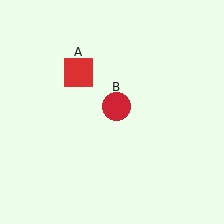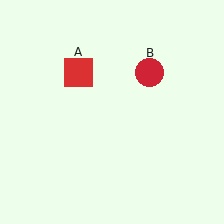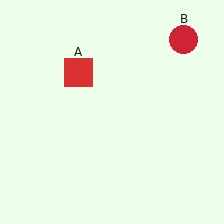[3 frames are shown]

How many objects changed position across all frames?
1 object changed position: red circle (object B).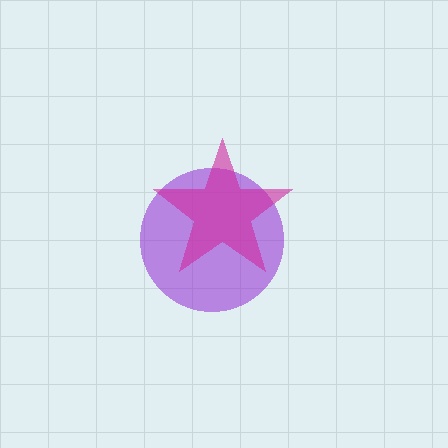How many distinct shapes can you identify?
There are 2 distinct shapes: a purple circle, a magenta star.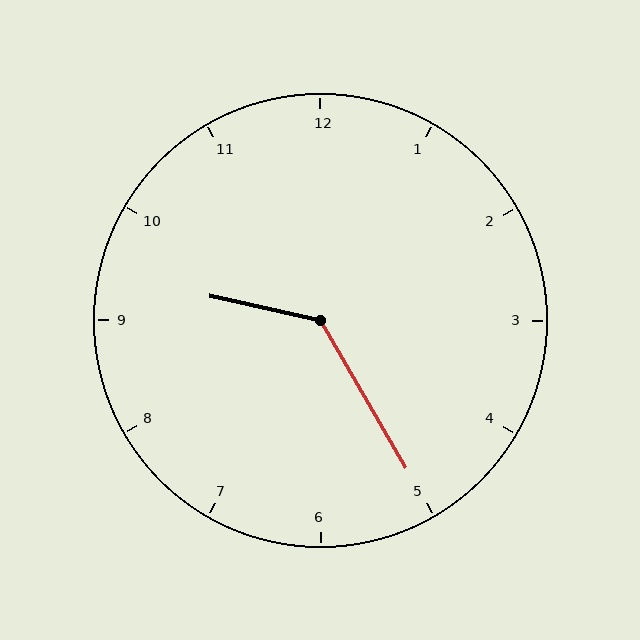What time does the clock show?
9:25.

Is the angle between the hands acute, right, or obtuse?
It is obtuse.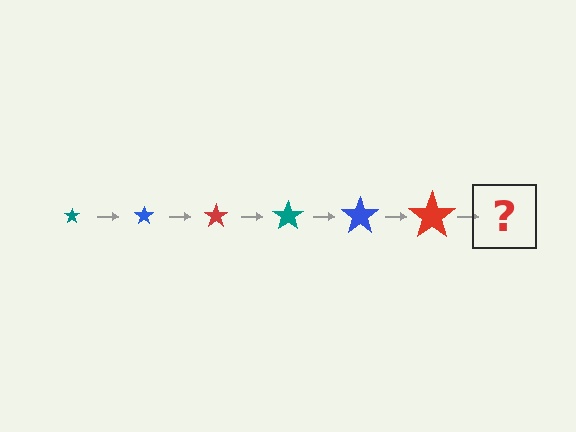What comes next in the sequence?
The next element should be a teal star, larger than the previous one.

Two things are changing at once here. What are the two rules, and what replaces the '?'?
The two rules are that the star grows larger each step and the color cycles through teal, blue, and red. The '?' should be a teal star, larger than the previous one.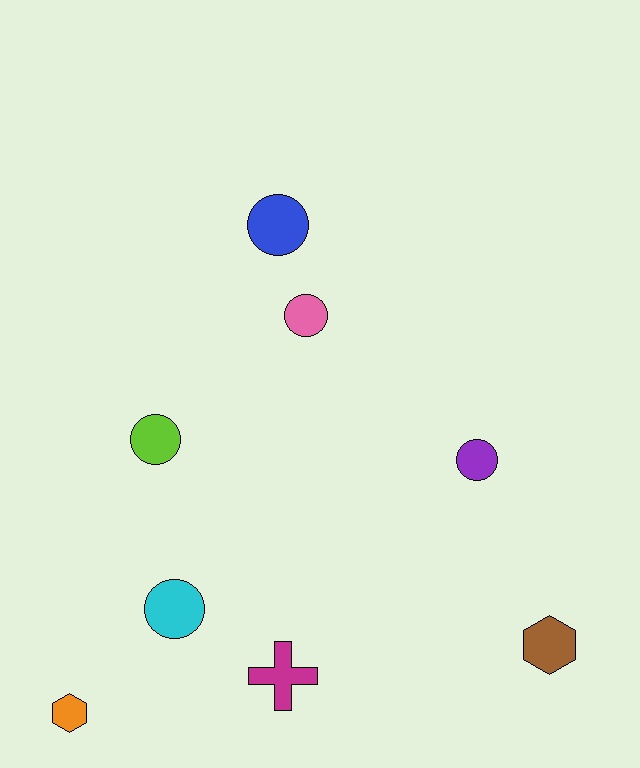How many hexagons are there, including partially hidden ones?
There are 2 hexagons.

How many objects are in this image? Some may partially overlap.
There are 8 objects.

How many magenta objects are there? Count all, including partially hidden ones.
There is 1 magenta object.